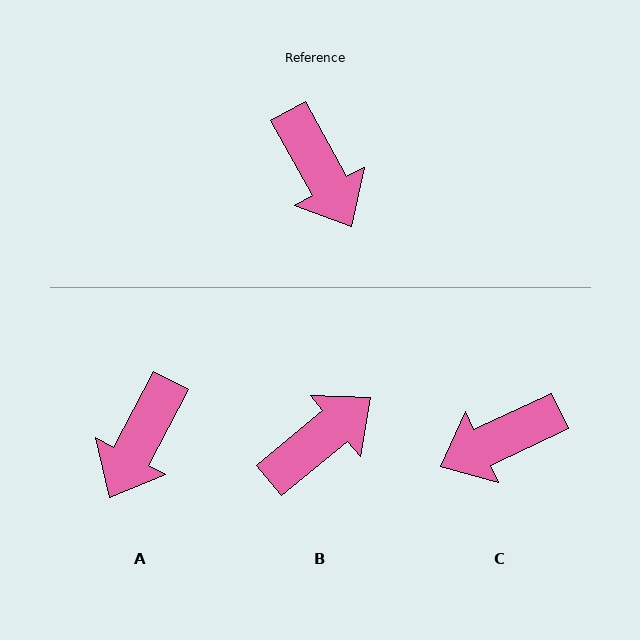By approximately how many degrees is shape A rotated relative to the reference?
Approximately 57 degrees clockwise.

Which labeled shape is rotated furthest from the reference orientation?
B, about 100 degrees away.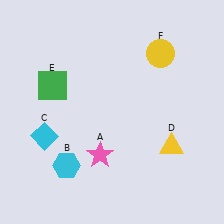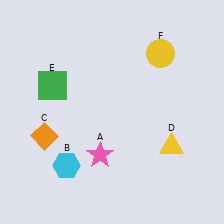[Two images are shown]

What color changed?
The diamond (C) changed from cyan in Image 1 to orange in Image 2.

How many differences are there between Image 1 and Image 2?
There is 1 difference between the two images.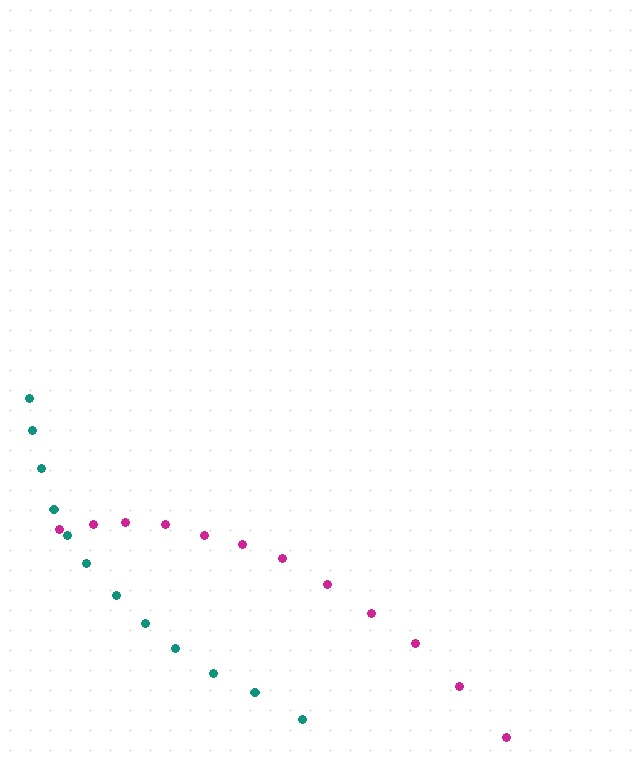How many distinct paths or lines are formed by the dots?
There are 2 distinct paths.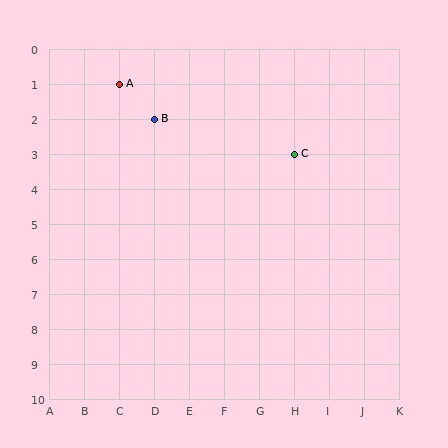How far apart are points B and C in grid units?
Points B and C are 4 columns and 1 row apart (about 4.1 grid units diagonally).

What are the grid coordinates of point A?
Point A is at grid coordinates (C, 1).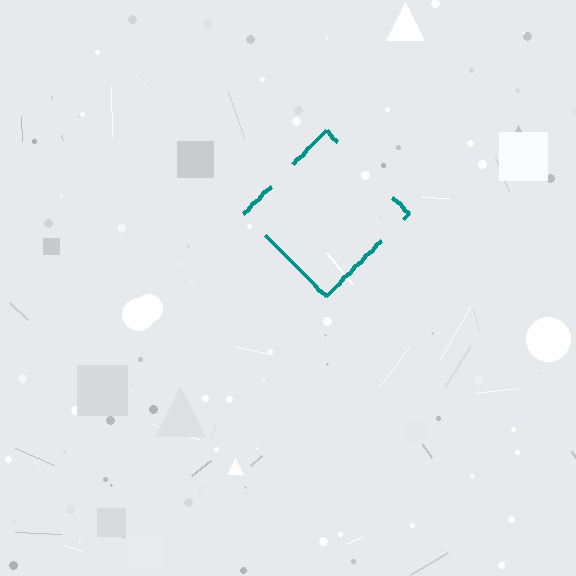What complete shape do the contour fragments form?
The contour fragments form a diamond.